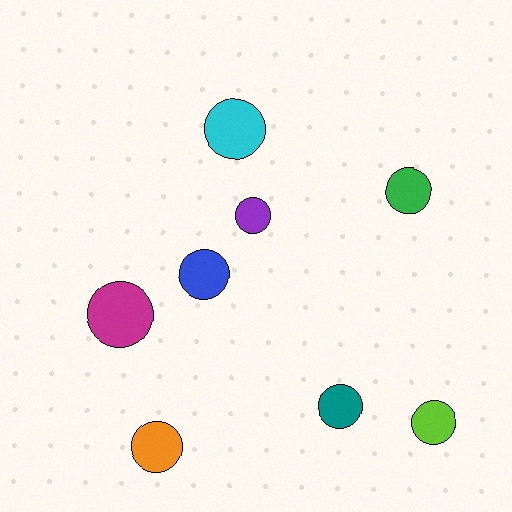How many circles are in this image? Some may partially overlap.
There are 8 circles.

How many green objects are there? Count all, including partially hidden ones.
There is 1 green object.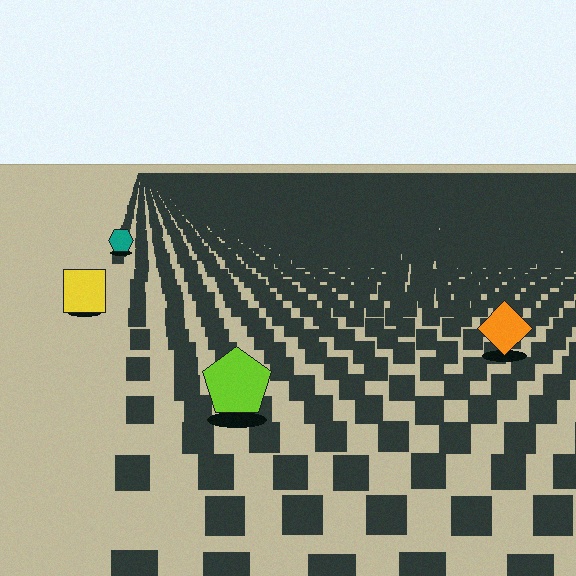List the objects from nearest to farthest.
From nearest to farthest: the lime pentagon, the orange diamond, the yellow square, the teal hexagon.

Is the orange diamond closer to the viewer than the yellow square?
Yes. The orange diamond is closer — you can tell from the texture gradient: the ground texture is coarser near it.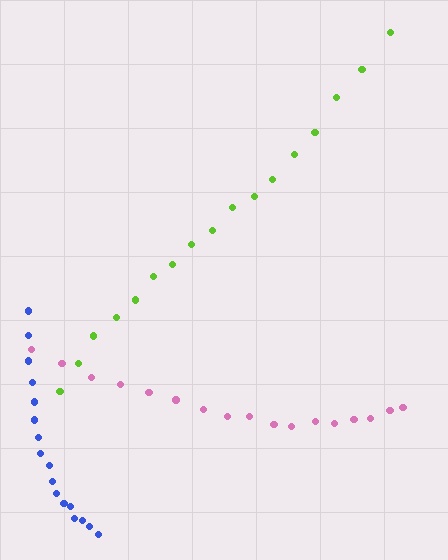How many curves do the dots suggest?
There are 3 distinct paths.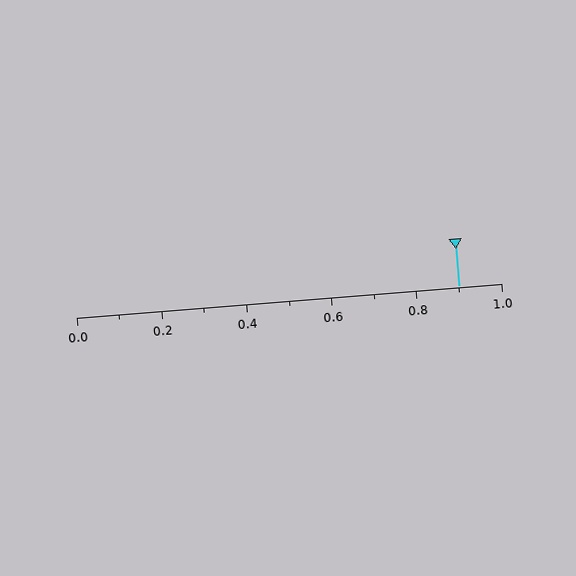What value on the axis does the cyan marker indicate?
The marker indicates approximately 0.9.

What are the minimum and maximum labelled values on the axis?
The axis runs from 0.0 to 1.0.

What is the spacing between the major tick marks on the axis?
The major ticks are spaced 0.2 apart.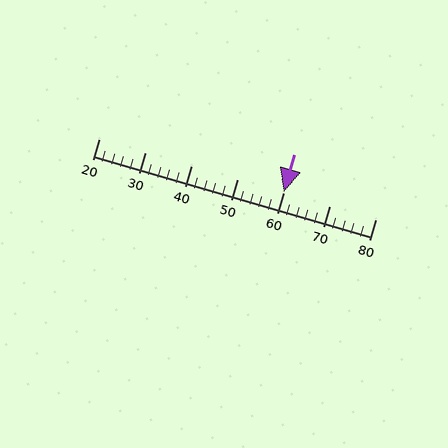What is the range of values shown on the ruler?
The ruler shows values from 20 to 80.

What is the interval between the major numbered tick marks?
The major tick marks are spaced 10 units apart.